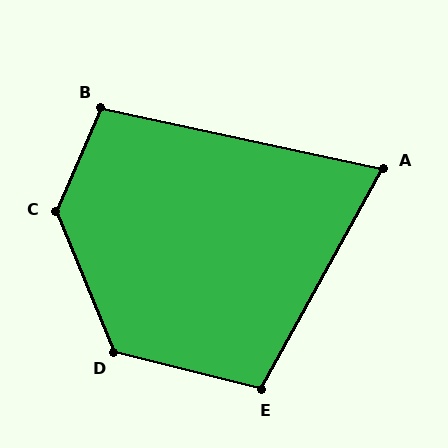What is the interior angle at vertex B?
Approximately 102 degrees (obtuse).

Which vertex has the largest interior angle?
C, at approximately 134 degrees.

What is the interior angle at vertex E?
Approximately 105 degrees (obtuse).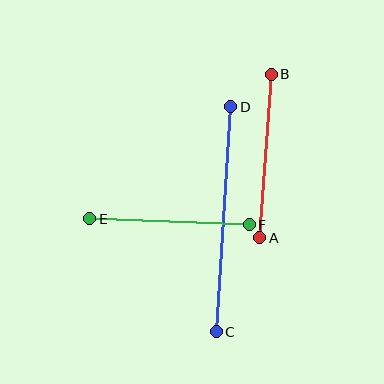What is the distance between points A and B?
The distance is approximately 164 pixels.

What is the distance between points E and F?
The distance is approximately 160 pixels.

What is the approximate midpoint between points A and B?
The midpoint is at approximately (266, 156) pixels.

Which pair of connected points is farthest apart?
Points C and D are farthest apart.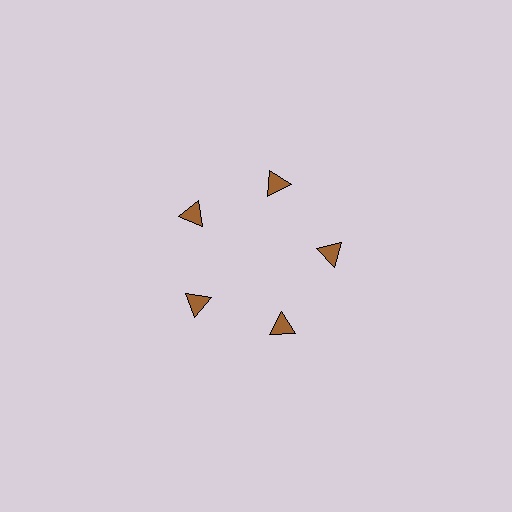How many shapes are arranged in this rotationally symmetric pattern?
There are 5 shapes, arranged in 5 groups of 1.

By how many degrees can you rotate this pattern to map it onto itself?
The pattern maps onto itself every 72 degrees of rotation.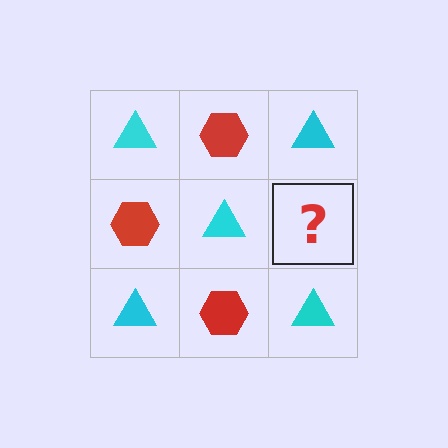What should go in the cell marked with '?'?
The missing cell should contain a red hexagon.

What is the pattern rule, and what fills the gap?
The rule is that it alternates cyan triangle and red hexagon in a checkerboard pattern. The gap should be filled with a red hexagon.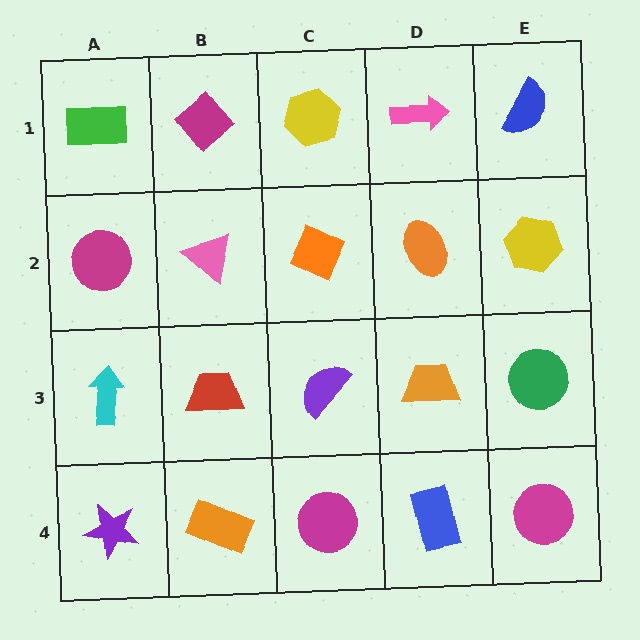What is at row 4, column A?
A purple star.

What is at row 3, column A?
A cyan arrow.